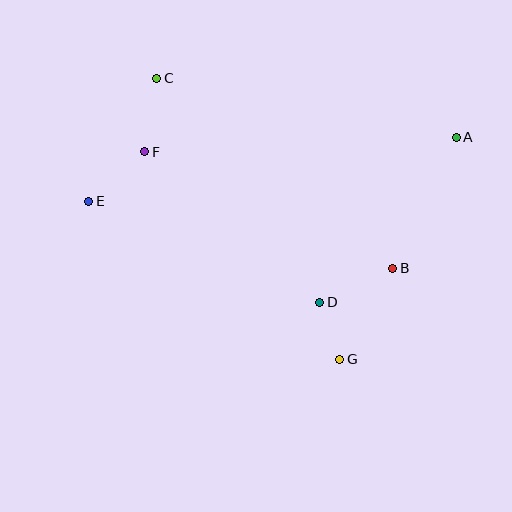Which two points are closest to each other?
Points D and G are closest to each other.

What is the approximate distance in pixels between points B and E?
The distance between B and E is approximately 312 pixels.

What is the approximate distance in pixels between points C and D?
The distance between C and D is approximately 277 pixels.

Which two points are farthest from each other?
Points A and E are farthest from each other.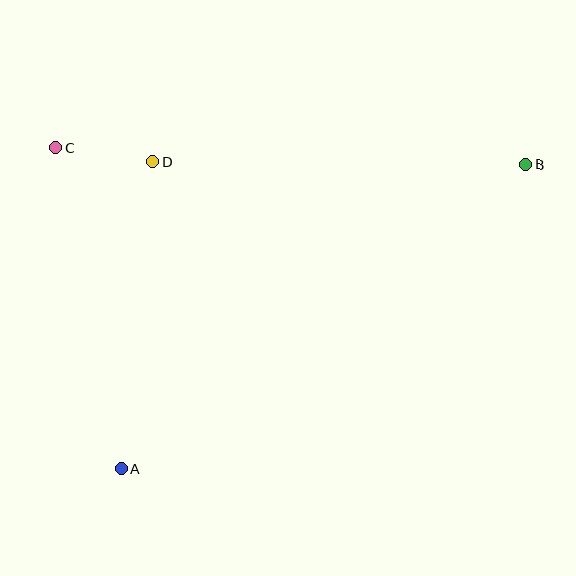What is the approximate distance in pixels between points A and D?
The distance between A and D is approximately 309 pixels.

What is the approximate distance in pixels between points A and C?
The distance between A and C is approximately 328 pixels.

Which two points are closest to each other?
Points C and D are closest to each other.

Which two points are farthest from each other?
Points A and B are farthest from each other.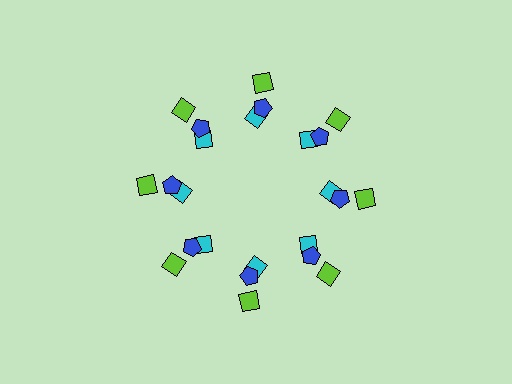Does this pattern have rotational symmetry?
Yes, this pattern has 8-fold rotational symmetry. It looks the same after rotating 45 degrees around the center.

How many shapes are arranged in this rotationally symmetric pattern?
There are 24 shapes, arranged in 8 groups of 3.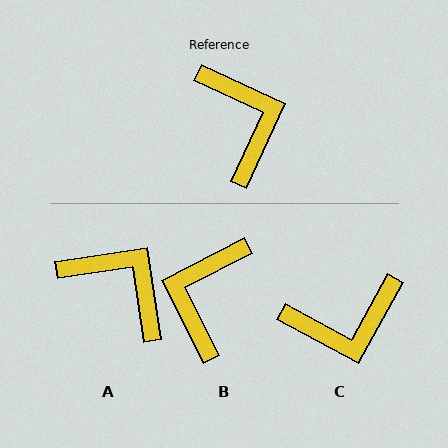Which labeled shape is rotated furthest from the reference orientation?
B, about 142 degrees away.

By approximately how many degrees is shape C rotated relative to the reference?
Approximately 94 degrees clockwise.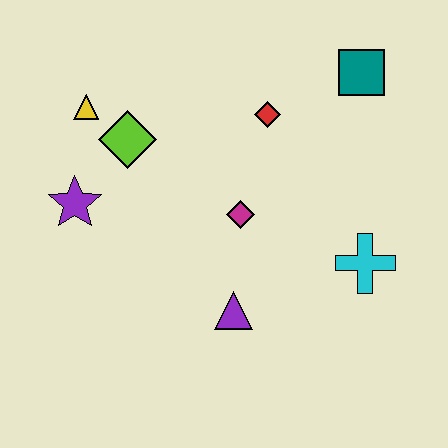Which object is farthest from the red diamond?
The purple star is farthest from the red diamond.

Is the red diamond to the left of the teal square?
Yes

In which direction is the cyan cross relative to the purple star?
The cyan cross is to the right of the purple star.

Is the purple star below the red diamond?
Yes